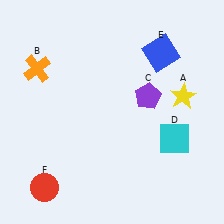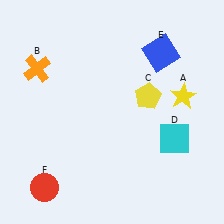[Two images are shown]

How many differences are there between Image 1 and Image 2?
There is 1 difference between the two images.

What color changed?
The pentagon (C) changed from purple in Image 1 to yellow in Image 2.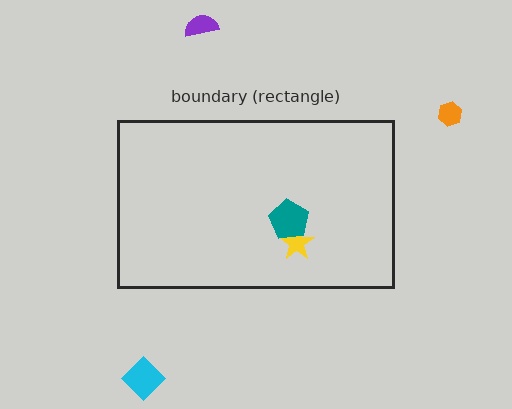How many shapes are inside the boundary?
2 inside, 3 outside.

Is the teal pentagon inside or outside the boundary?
Inside.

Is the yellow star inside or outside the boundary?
Inside.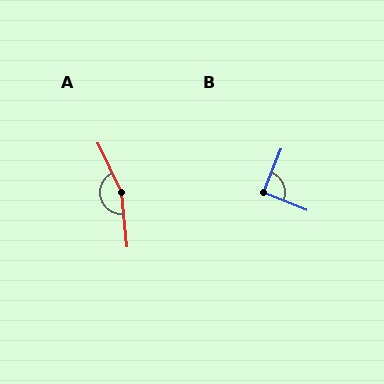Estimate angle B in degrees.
Approximately 90 degrees.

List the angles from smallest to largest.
B (90°), A (160°).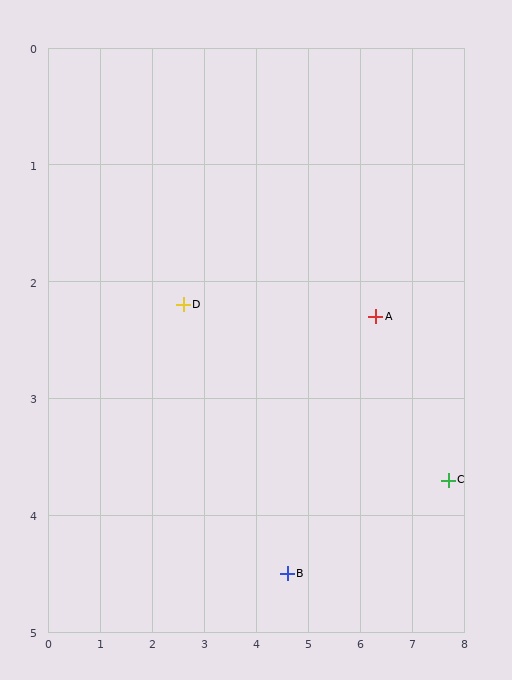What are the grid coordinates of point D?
Point D is at approximately (2.6, 2.2).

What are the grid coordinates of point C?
Point C is at approximately (7.7, 3.7).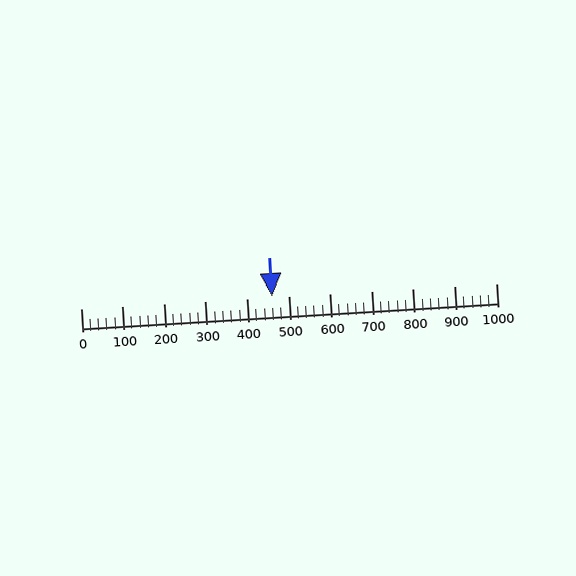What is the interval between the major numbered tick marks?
The major tick marks are spaced 100 units apart.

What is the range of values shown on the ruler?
The ruler shows values from 0 to 1000.